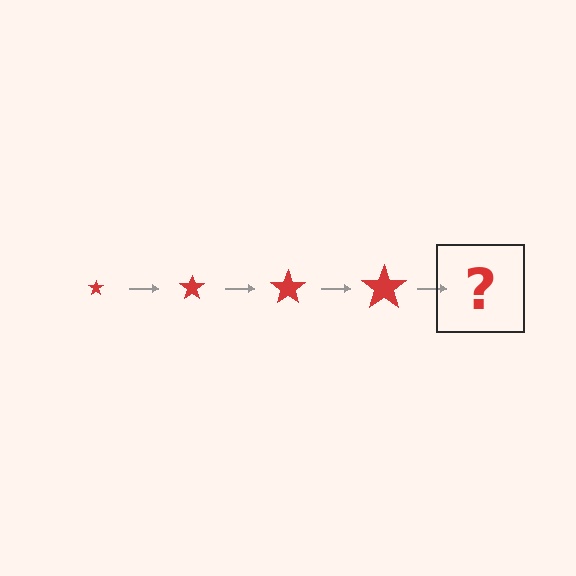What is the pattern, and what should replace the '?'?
The pattern is that the star gets progressively larger each step. The '?' should be a red star, larger than the previous one.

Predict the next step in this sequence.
The next step is a red star, larger than the previous one.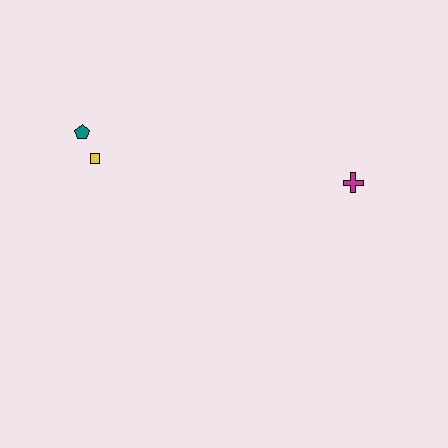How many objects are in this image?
There are 3 objects.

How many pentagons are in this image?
There is 1 pentagon.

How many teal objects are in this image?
There is 1 teal object.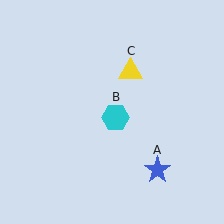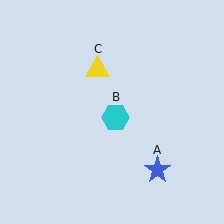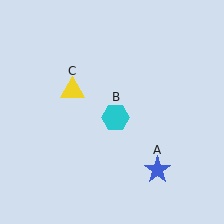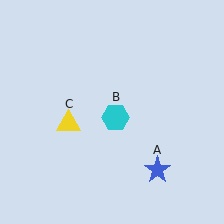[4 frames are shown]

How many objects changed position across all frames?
1 object changed position: yellow triangle (object C).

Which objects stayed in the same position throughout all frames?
Blue star (object A) and cyan hexagon (object B) remained stationary.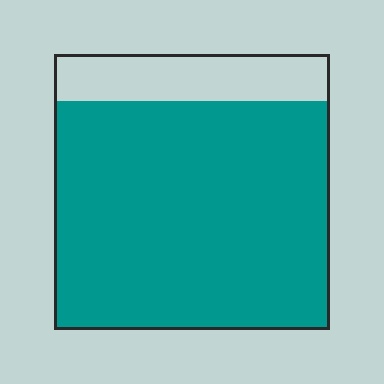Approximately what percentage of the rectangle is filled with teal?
Approximately 85%.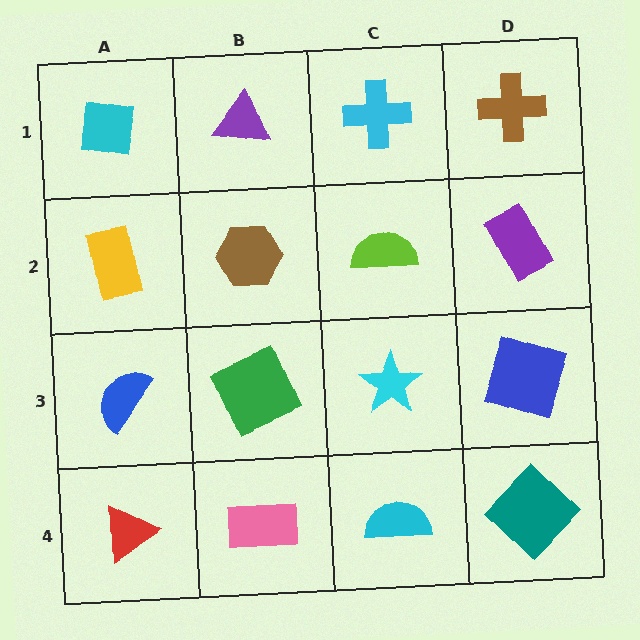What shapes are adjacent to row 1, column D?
A purple rectangle (row 2, column D), a cyan cross (row 1, column C).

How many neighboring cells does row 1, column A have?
2.